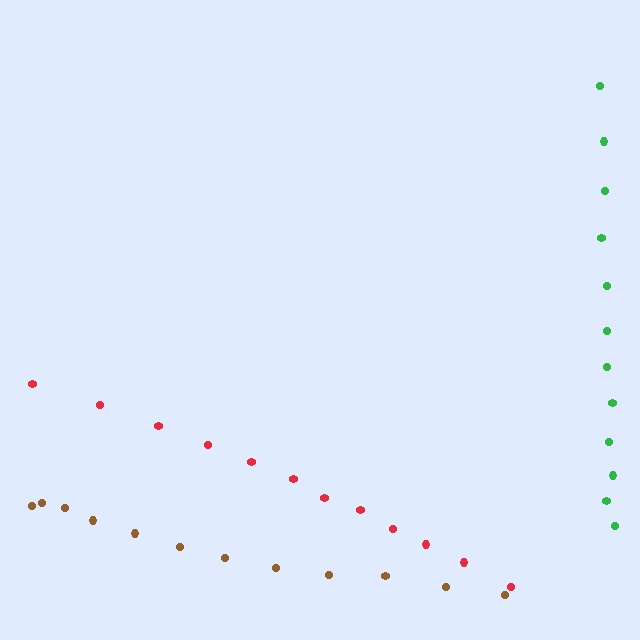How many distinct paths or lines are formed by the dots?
There are 3 distinct paths.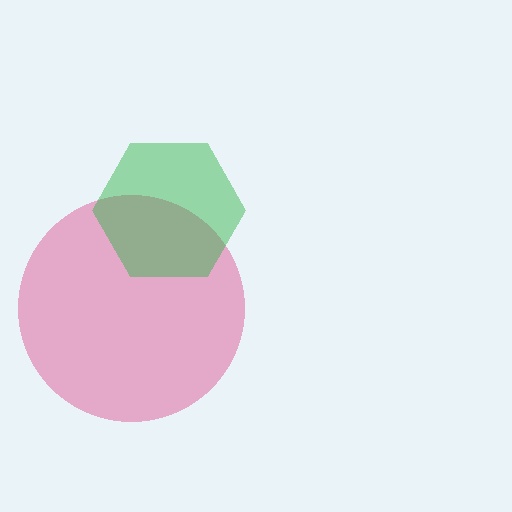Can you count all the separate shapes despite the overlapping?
Yes, there are 2 separate shapes.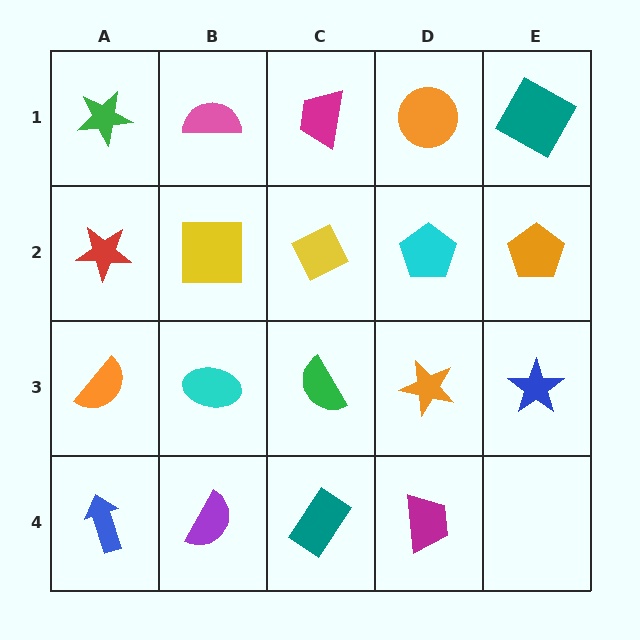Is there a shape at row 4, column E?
No, that cell is empty.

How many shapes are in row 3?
5 shapes.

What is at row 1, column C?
A magenta trapezoid.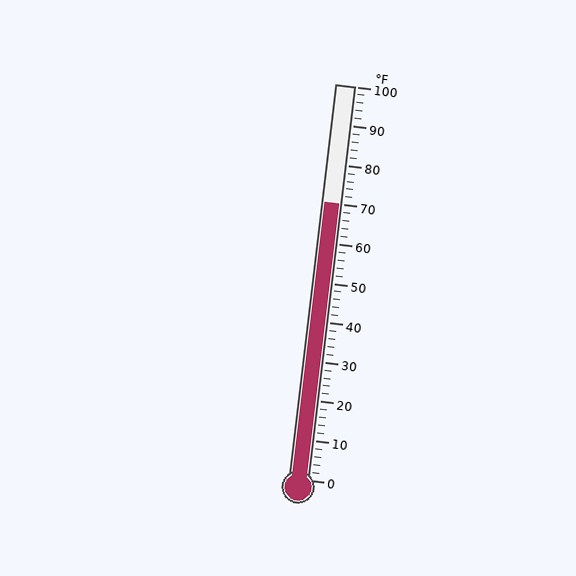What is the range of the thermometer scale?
The thermometer scale ranges from 0°F to 100°F.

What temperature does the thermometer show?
The thermometer shows approximately 70°F.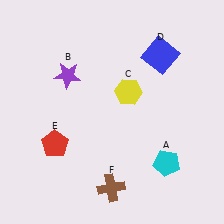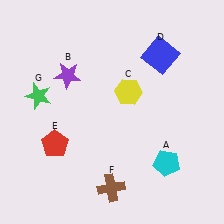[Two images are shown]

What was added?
A green star (G) was added in Image 2.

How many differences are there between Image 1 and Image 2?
There is 1 difference between the two images.